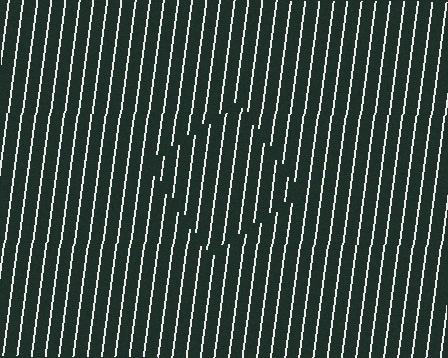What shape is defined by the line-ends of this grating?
An illusory square. The interior of the shape contains the same grating, shifted by half a period — the contour is defined by the phase discontinuity where line-ends from the inner and outer gratings abut.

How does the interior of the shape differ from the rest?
The interior of the shape contains the same grating, shifted by half a period — the contour is defined by the phase discontinuity where line-ends from the inner and outer gratings abut.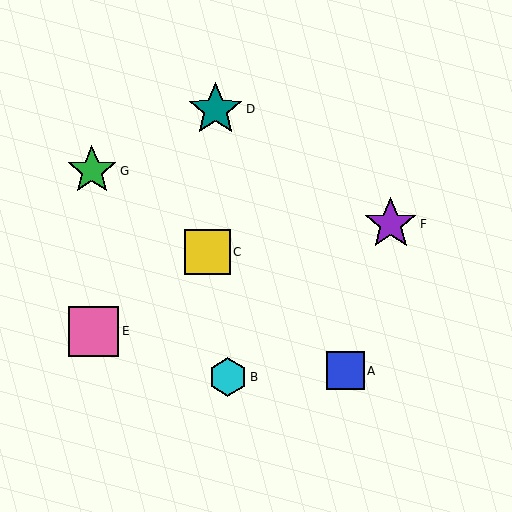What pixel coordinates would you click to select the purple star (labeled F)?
Click at (391, 224) to select the purple star F.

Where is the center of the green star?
The center of the green star is at (92, 171).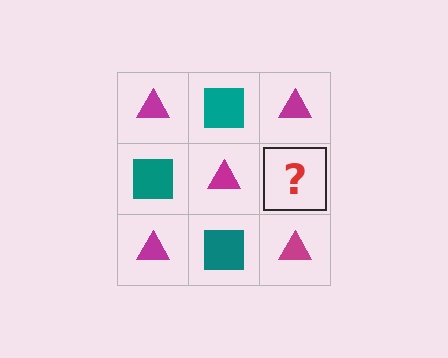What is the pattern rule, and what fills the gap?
The rule is that it alternates magenta triangle and teal square in a checkerboard pattern. The gap should be filled with a teal square.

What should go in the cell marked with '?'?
The missing cell should contain a teal square.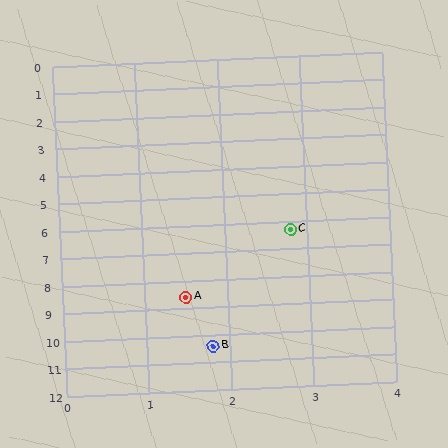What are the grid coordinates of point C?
Point C is at approximately (2.8, 6.3).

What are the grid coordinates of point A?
Point A is at approximately (1.5, 8.6).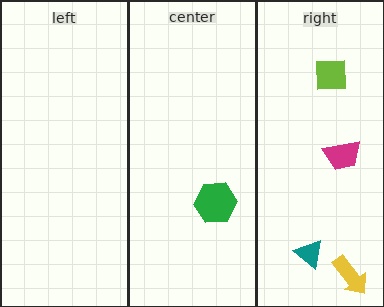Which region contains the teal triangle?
The right region.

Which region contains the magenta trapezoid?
The right region.